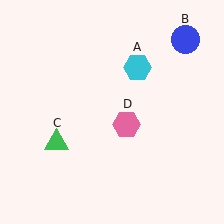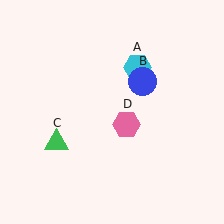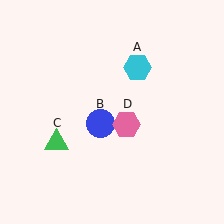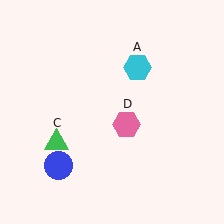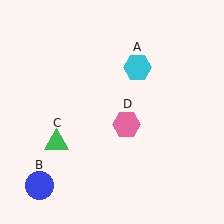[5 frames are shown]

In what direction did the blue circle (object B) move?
The blue circle (object B) moved down and to the left.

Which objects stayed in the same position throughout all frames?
Cyan hexagon (object A) and green triangle (object C) and pink hexagon (object D) remained stationary.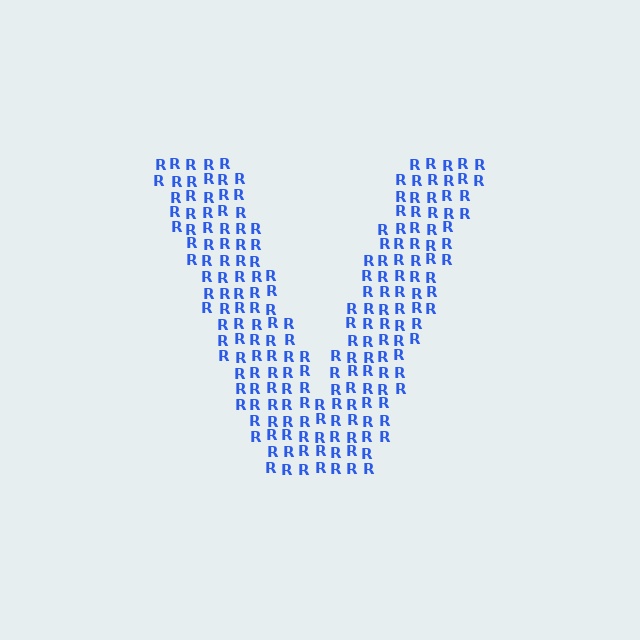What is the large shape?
The large shape is the letter V.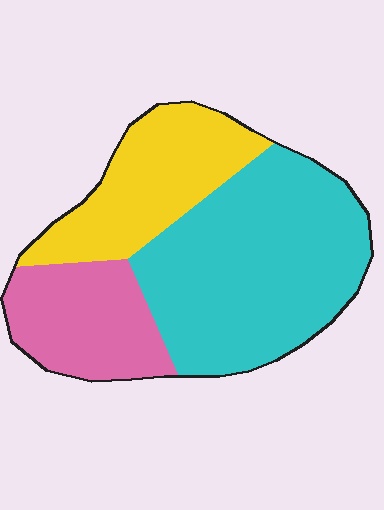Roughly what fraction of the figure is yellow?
Yellow covers 26% of the figure.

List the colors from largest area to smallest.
From largest to smallest: cyan, yellow, pink.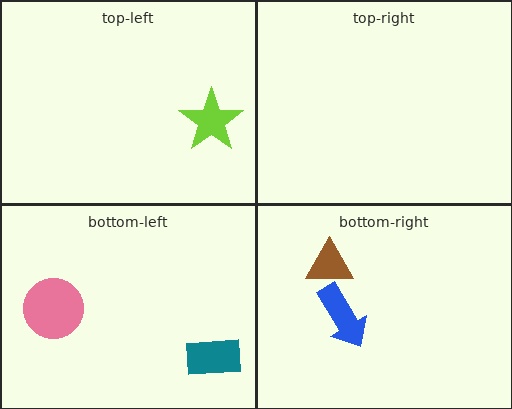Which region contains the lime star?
The top-left region.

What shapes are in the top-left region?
The lime star.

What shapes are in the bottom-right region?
The brown triangle, the blue arrow.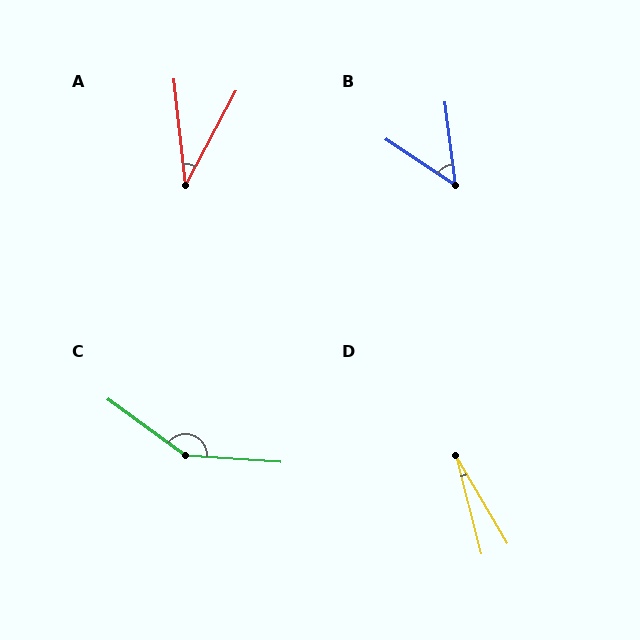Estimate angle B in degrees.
Approximately 49 degrees.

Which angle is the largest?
C, at approximately 148 degrees.